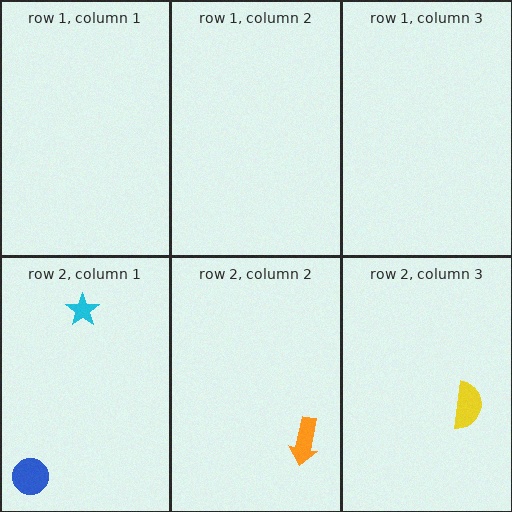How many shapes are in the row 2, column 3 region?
1.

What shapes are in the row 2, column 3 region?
The yellow semicircle.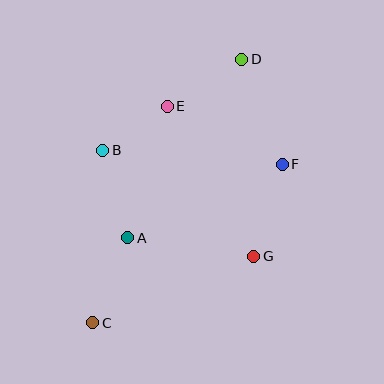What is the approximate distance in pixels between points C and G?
The distance between C and G is approximately 174 pixels.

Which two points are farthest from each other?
Points C and D are farthest from each other.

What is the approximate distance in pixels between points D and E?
The distance between D and E is approximately 88 pixels.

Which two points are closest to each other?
Points B and E are closest to each other.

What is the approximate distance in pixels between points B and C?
The distance between B and C is approximately 173 pixels.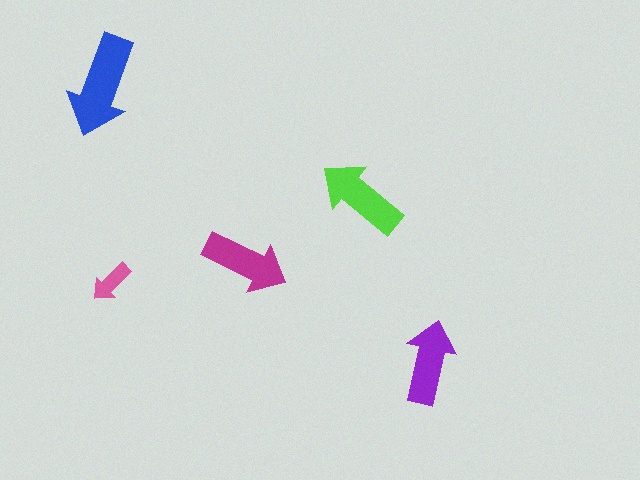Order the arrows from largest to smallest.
the blue one, the lime one, the magenta one, the purple one, the pink one.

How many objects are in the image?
There are 5 objects in the image.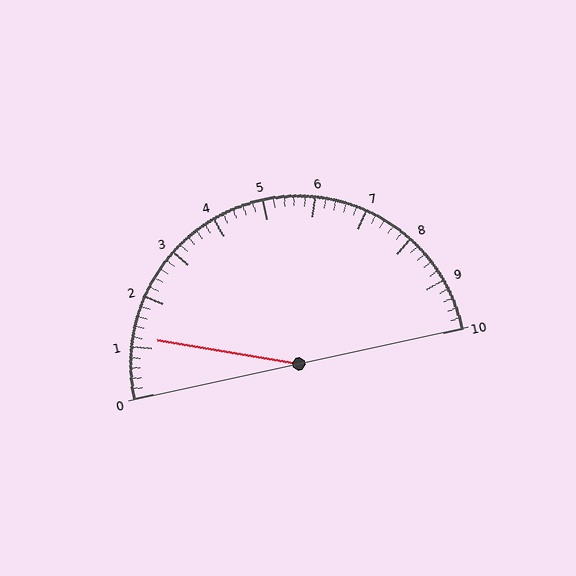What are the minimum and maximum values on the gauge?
The gauge ranges from 0 to 10.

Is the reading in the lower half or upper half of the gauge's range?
The reading is in the lower half of the range (0 to 10).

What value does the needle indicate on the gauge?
The needle indicates approximately 1.2.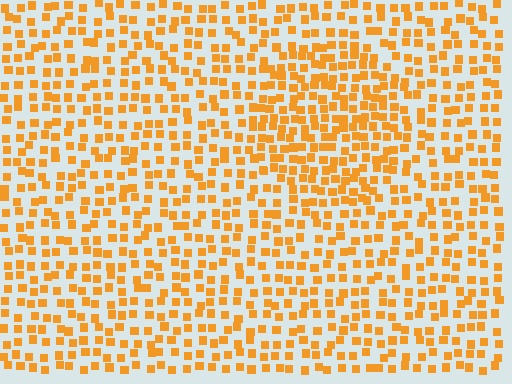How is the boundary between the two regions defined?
The boundary is defined by a change in element density (approximately 1.6x ratio). All elements are the same color, size, and shape.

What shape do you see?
I see a circle.